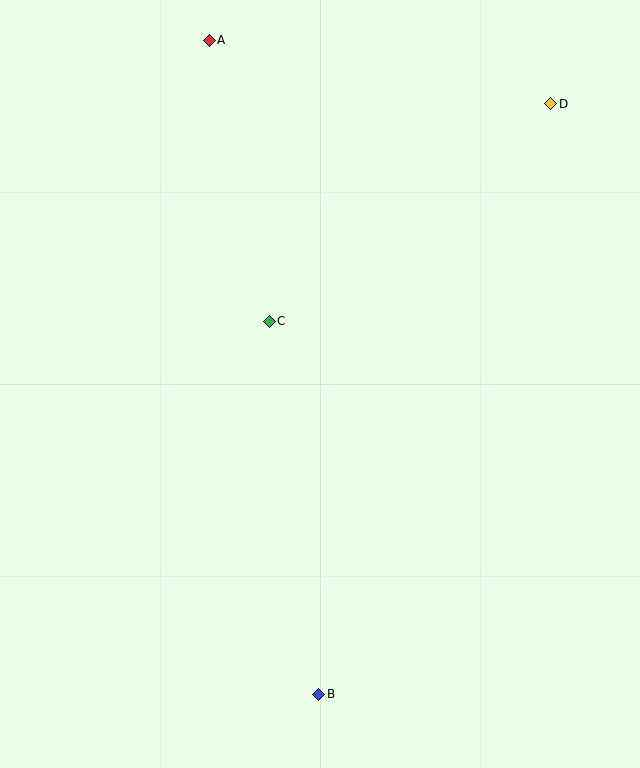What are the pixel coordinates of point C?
Point C is at (269, 321).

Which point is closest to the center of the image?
Point C at (269, 321) is closest to the center.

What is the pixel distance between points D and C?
The distance between D and C is 356 pixels.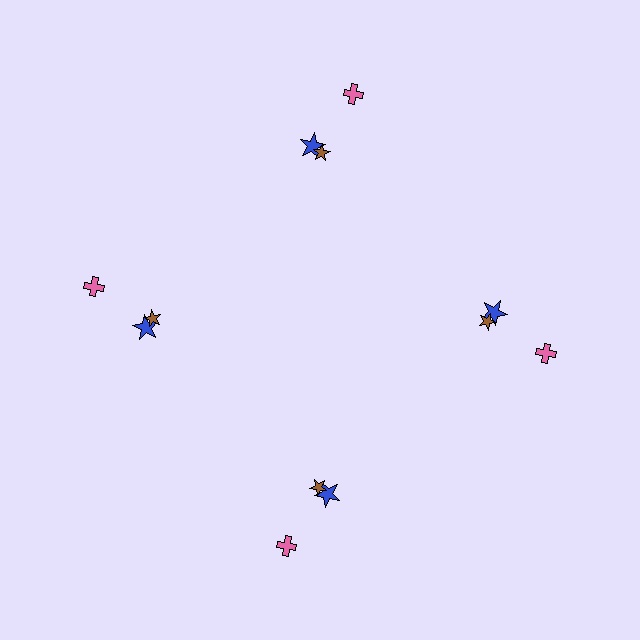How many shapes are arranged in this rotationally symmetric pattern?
There are 12 shapes, arranged in 4 groups of 3.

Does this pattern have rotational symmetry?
Yes, this pattern has 4-fold rotational symmetry. It looks the same after rotating 90 degrees around the center.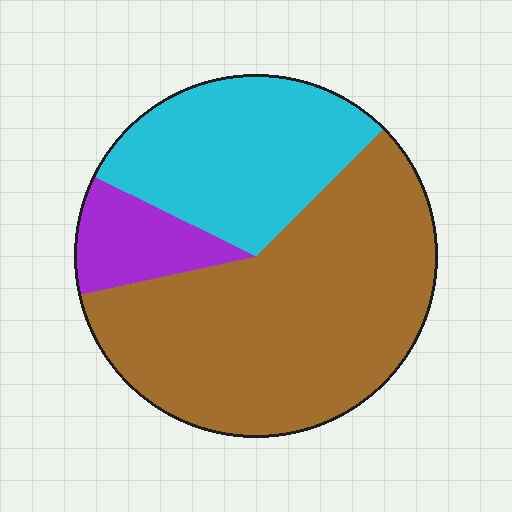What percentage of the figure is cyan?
Cyan takes up between a quarter and a half of the figure.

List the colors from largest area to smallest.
From largest to smallest: brown, cyan, purple.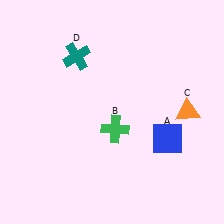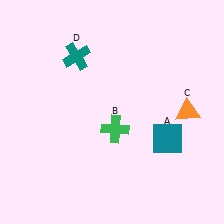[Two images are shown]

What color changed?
The square (A) changed from blue in Image 1 to teal in Image 2.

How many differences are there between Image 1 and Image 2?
There is 1 difference between the two images.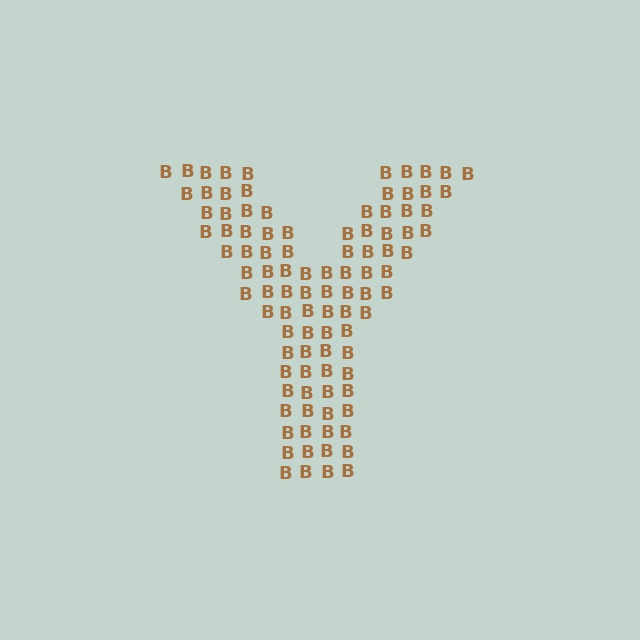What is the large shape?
The large shape is the letter Y.